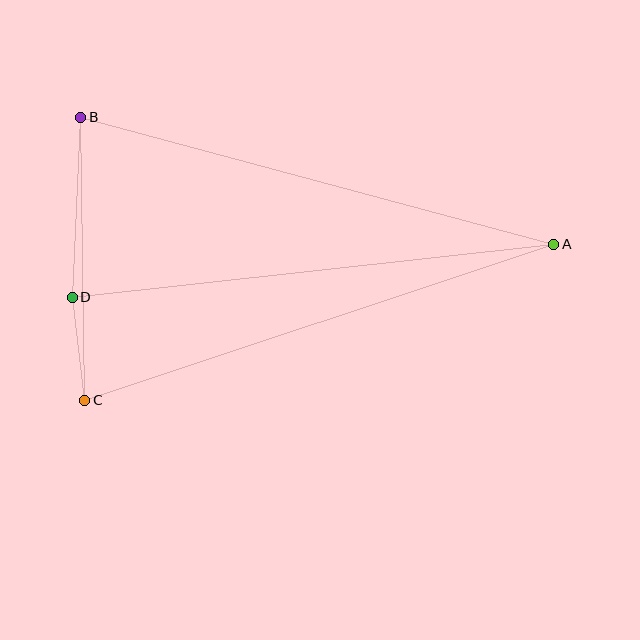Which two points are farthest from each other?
Points A and C are farthest from each other.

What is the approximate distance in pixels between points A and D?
The distance between A and D is approximately 484 pixels.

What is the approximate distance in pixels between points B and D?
The distance between B and D is approximately 180 pixels.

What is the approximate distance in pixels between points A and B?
The distance between A and B is approximately 490 pixels.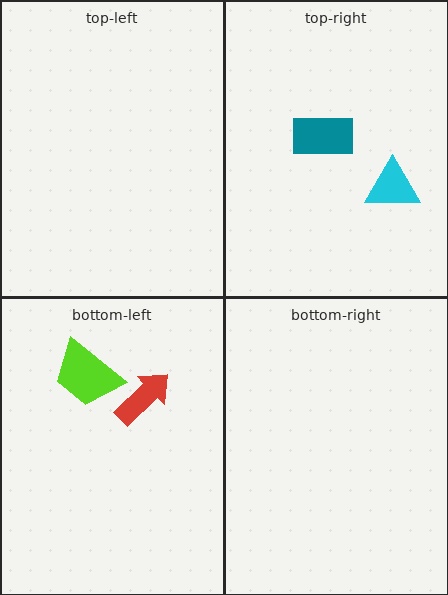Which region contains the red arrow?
The bottom-left region.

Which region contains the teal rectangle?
The top-right region.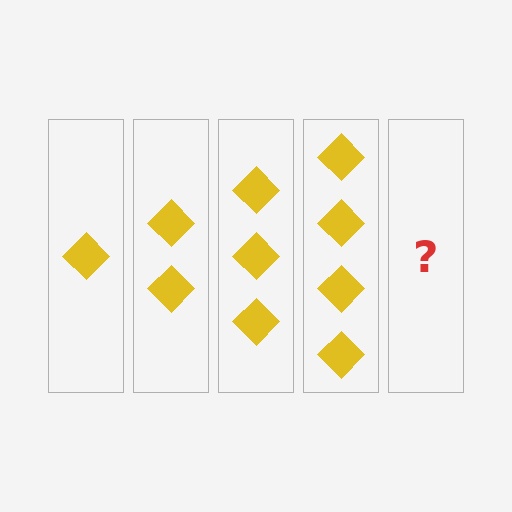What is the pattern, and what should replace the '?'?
The pattern is that each step adds one more diamond. The '?' should be 5 diamonds.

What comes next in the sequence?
The next element should be 5 diamonds.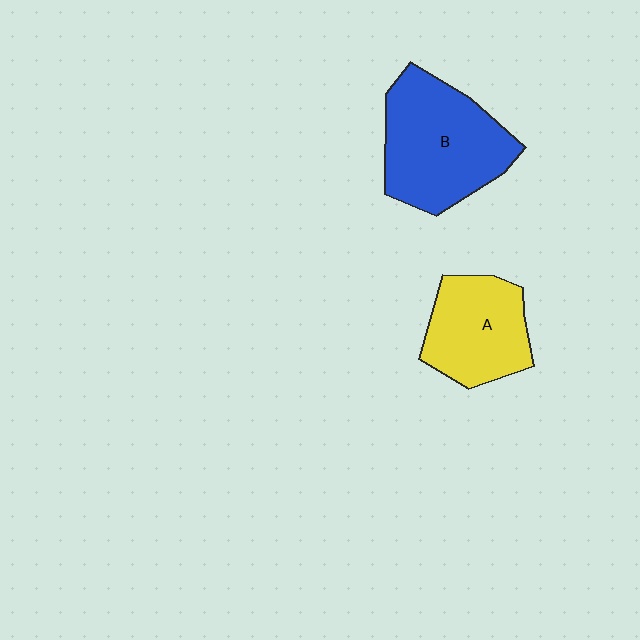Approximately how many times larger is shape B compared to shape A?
Approximately 1.4 times.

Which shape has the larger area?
Shape B (blue).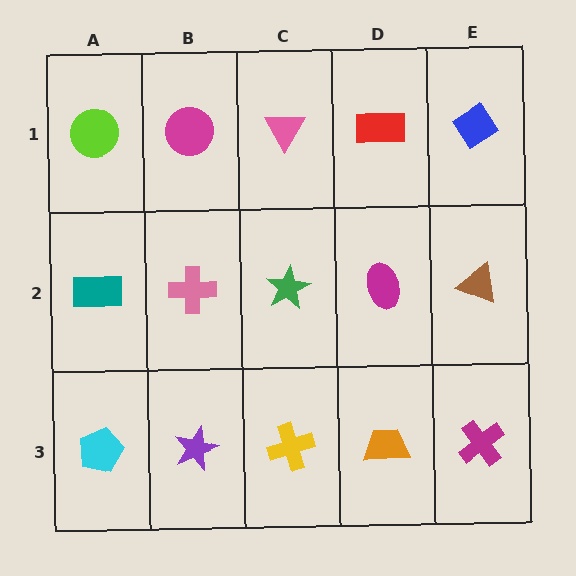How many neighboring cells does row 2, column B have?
4.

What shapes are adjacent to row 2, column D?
A red rectangle (row 1, column D), an orange trapezoid (row 3, column D), a green star (row 2, column C), a brown triangle (row 2, column E).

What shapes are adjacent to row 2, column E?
A blue diamond (row 1, column E), a magenta cross (row 3, column E), a magenta ellipse (row 2, column D).